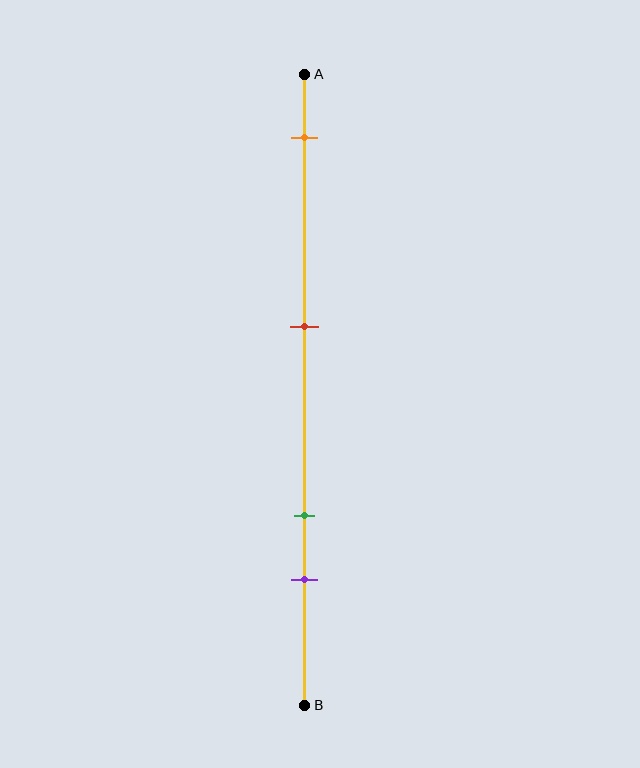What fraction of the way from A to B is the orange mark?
The orange mark is approximately 10% (0.1) of the way from A to B.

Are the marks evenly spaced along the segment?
No, the marks are not evenly spaced.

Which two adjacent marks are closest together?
The green and purple marks are the closest adjacent pair.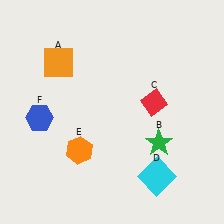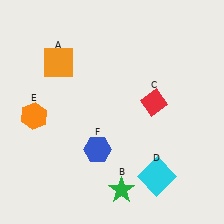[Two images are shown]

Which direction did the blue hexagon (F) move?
The blue hexagon (F) moved right.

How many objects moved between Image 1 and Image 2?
3 objects moved between the two images.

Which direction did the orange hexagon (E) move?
The orange hexagon (E) moved left.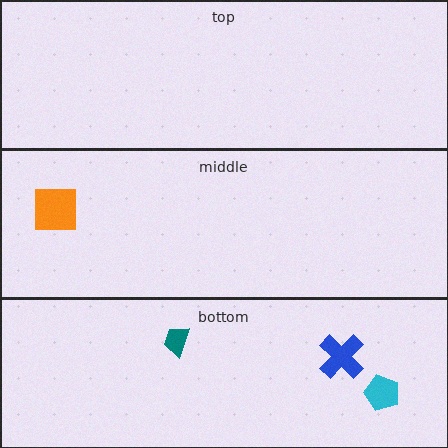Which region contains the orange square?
The middle region.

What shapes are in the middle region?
The orange square.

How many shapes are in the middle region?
1.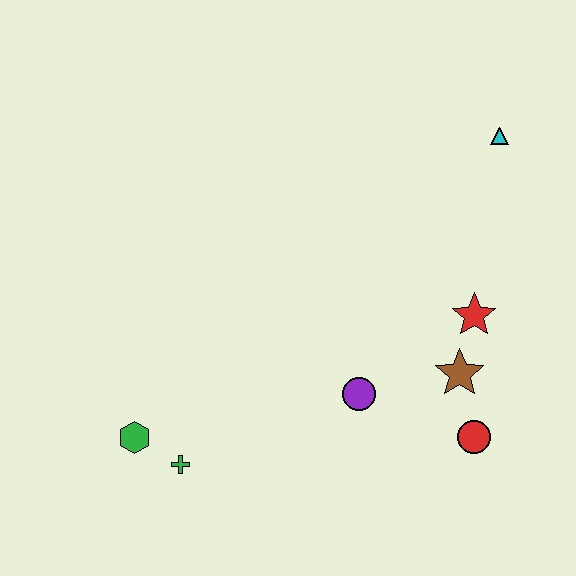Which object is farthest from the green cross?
The cyan triangle is farthest from the green cross.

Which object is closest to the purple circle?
The brown star is closest to the purple circle.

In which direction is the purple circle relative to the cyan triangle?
The purple circle is below the cyan triangle.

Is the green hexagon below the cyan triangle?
Yes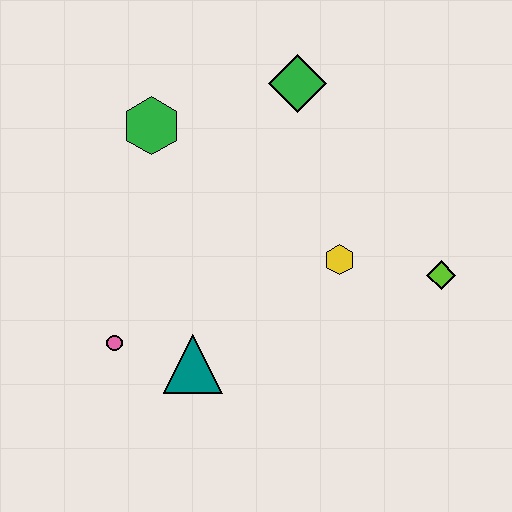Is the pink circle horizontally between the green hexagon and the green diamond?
No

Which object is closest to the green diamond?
The green hexagon is closest to the green diamond.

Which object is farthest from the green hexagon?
The lime diamond is farthest from the green hexagon.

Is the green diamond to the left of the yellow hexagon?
Yes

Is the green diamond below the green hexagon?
No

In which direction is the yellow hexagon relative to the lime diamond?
The yellow hexagon is to the left of the lime diamond.